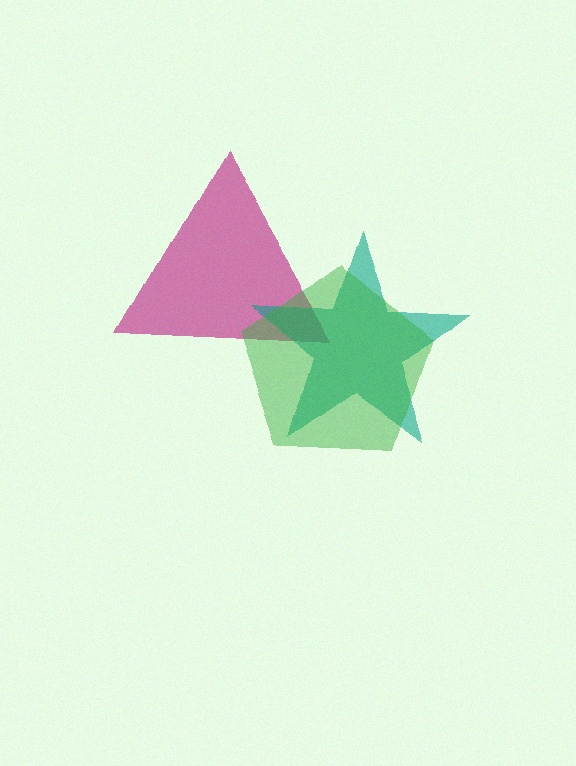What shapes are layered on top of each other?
The layered shapes are: a magenta triangle, a teal star, a green pentagon.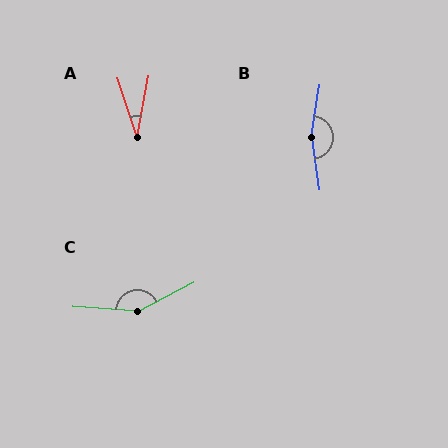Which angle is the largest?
B, at approximately 163 degrees.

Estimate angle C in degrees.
Approximately 149 degrees.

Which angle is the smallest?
A, at approximately 29 degrees.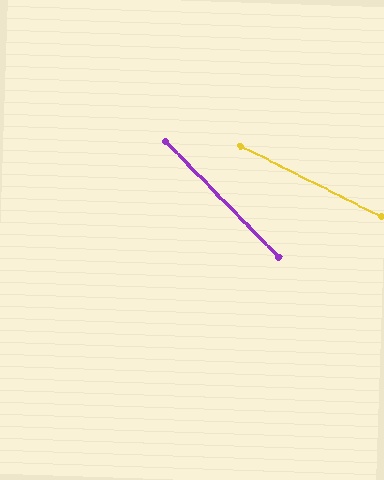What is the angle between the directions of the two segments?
Approximately 19 degrees.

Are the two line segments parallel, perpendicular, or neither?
Neither parallel nor perpendicular — they differ by about 19°.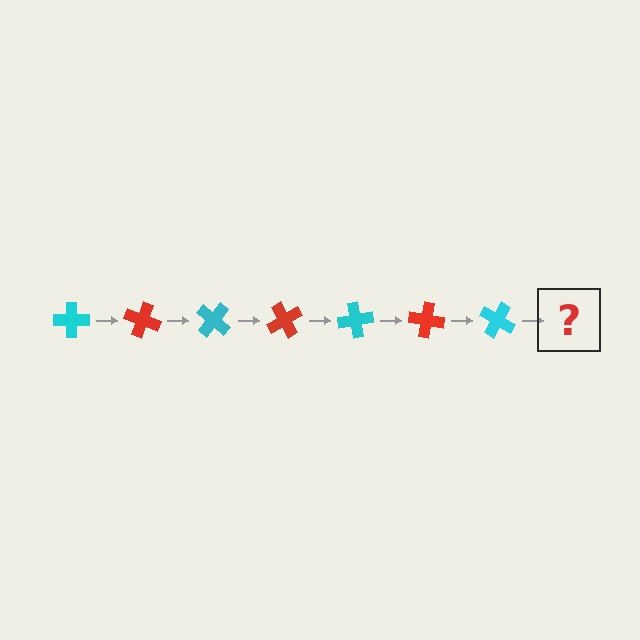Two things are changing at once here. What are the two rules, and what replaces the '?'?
The two rules are that it rotates 20 degrees each step and the color cycles through cyan and red. The '?' should be a red cross, rotated 140 degrees from the start.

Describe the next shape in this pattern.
It should be a red cross, rotated 140 degrees from the start.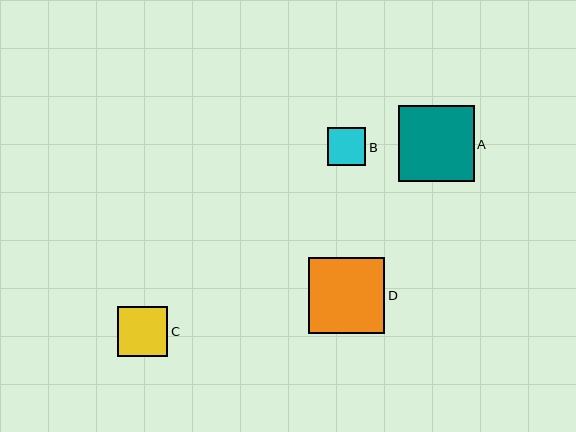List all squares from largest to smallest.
From largest to smallest: D, A, C, B.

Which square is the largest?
Square D is the largest with a size of approximately 77 pixels.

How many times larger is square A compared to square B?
Square A is approximately 2.0 times the size of square B.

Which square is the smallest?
Square B is the smallest with a size of approximately 38 pixels.